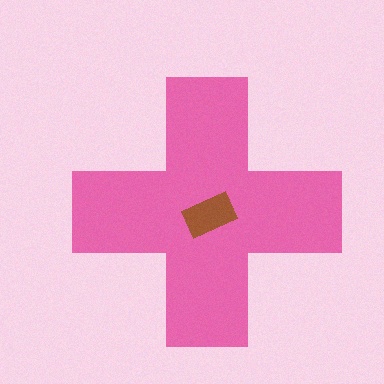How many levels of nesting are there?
2.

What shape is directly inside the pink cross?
The brown rectangle.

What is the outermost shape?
The pink cross.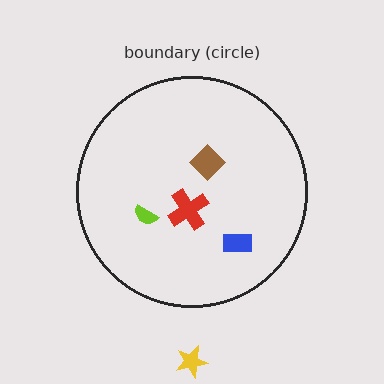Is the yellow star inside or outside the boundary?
Outside.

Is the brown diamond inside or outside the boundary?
Inside.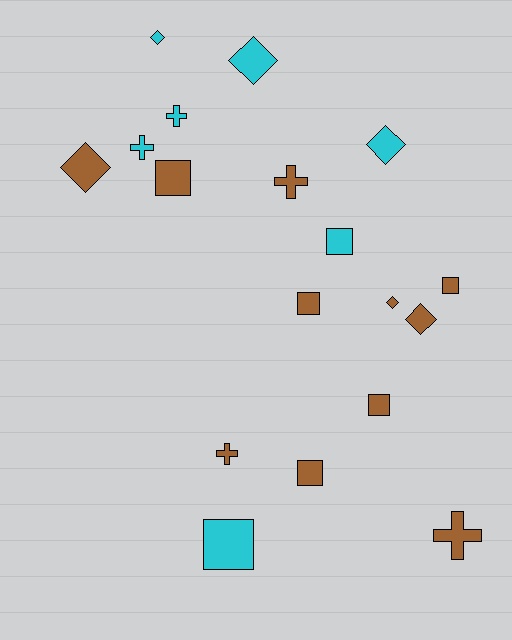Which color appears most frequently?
Brown, with 11 objects.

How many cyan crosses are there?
There are 2 cyan crosses.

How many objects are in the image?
There are 18 objects.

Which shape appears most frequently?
Square, with 7 objects.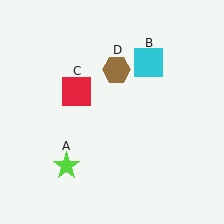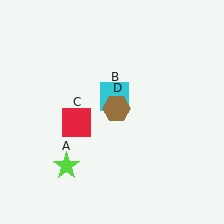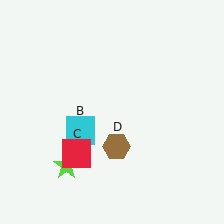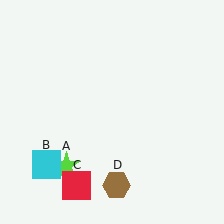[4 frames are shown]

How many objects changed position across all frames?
3 objects changed position: cyan square (object B), red square (object C), brown hexagon (object D).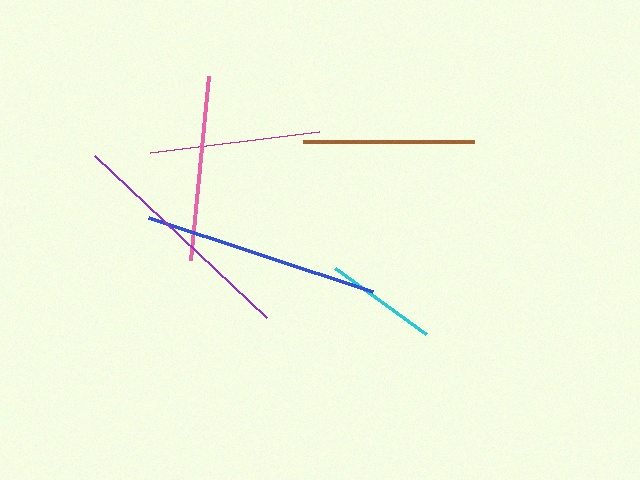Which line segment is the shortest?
The cyan line is the shortest at approximately 112 pixels.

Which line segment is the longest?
The blue line is the longest at approximately 236 pixels.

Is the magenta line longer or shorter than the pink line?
The pink line is longer than the magenta line.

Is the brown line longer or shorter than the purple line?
The purple line is longer than the brown line.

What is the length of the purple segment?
The purple segment is approximately 235 pixels long.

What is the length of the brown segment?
The brown segment is approximately 171 pixels long.